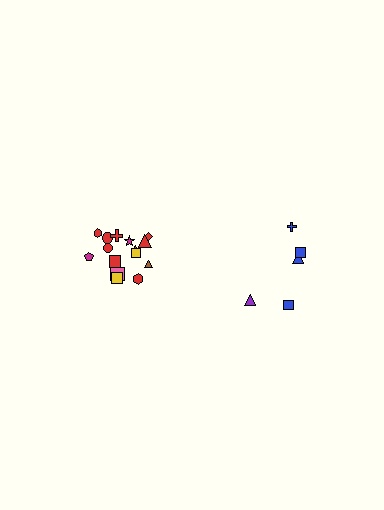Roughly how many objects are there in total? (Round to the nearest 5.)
Roughly 20 objects in total.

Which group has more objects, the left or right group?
The left group.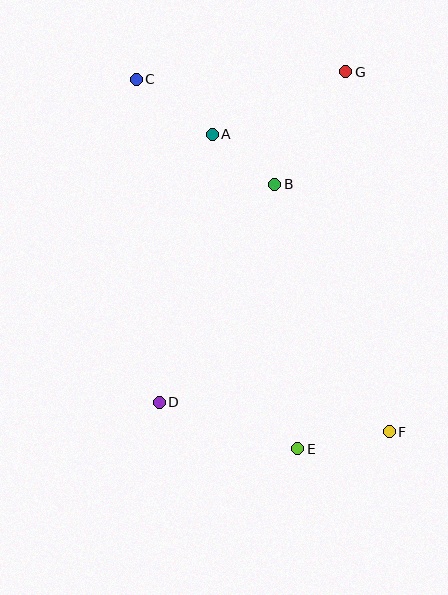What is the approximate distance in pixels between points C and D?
The distance between C and D is approximately 324 pixels.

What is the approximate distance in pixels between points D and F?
The distance between D and F is approximately 232 pixels.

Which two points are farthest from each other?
Points C and F are farthest from each other.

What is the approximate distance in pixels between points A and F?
The distance between A and F is approximately 346 pixels.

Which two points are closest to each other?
Points A and B are closest to each other.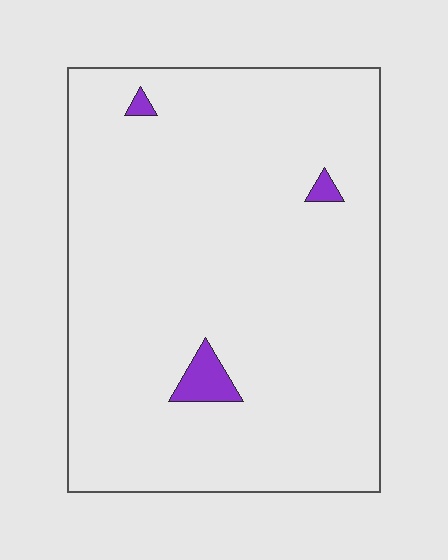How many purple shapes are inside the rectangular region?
3.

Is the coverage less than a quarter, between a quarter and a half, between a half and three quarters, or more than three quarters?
Less than a quarter.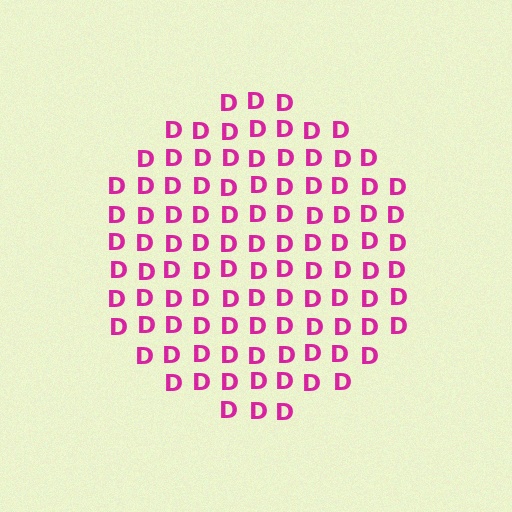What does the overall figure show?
The overall figure shows a circle.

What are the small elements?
The small elements are letter D's.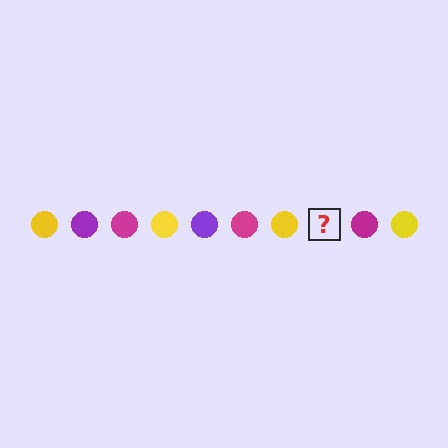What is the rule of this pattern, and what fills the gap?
The rule is that the pattern cycles through yellow, purple, magenta circles. The gap should be filled with a purple circle.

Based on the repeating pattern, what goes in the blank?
The blank should be a purple circle.